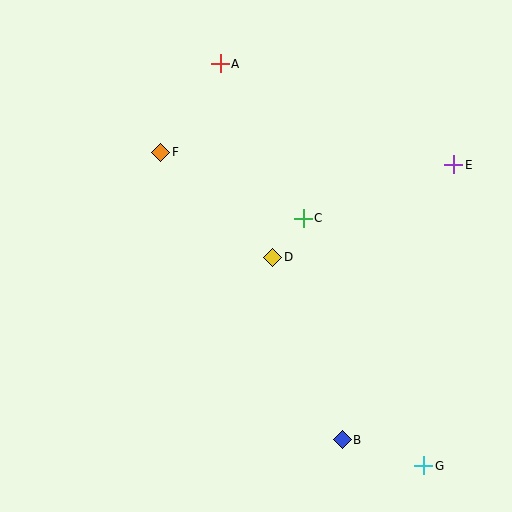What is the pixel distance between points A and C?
The distance between A and C is 175 pixels.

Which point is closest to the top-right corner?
Point E is closest to the top-right corner.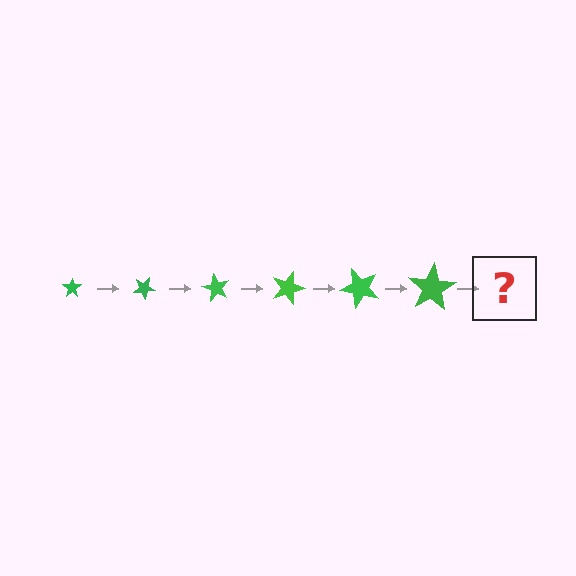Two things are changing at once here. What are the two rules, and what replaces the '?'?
The two rules are that the star grows larger each step and it rotates 30 degrees each step. The '?' should be a star, larger than the previous one and rotated 180 degrees from the start.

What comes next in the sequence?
The next element should be a star, larger than the previous one and rotated 180 degrees from the start.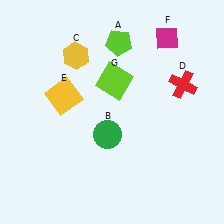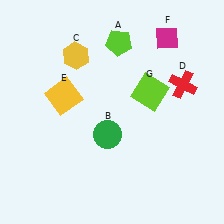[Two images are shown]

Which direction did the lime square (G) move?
The lime square (G) moved right.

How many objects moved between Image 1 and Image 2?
1 object moved between the two images.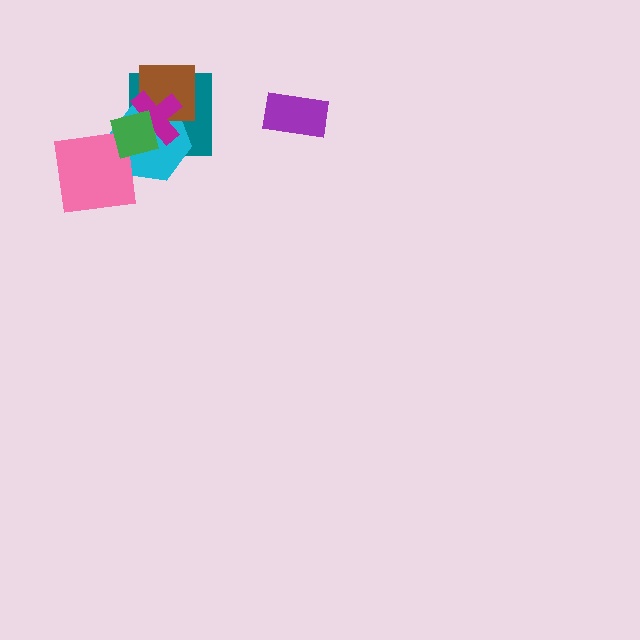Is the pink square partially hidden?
Yes, it is partially covered by another shape.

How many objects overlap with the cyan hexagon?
5 objects overlap with the cyan hexagon.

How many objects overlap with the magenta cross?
4 objects overlap with the magenta cross.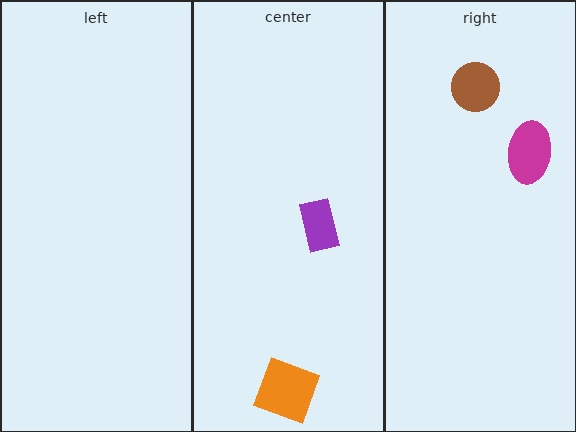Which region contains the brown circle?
The right region.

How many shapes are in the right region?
2.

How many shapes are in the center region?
2.